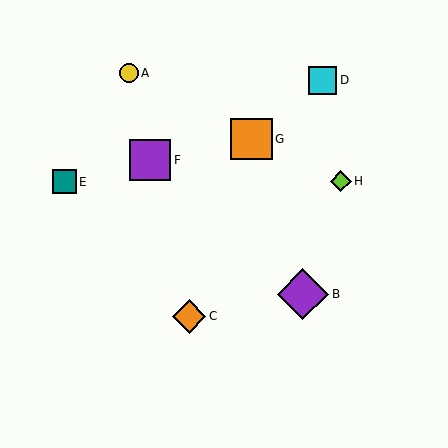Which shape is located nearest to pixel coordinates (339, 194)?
The lime diamond (labeled H) at (341, 181) is nearest to that location.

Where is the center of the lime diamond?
The center of the lime diamond is at (341, 181).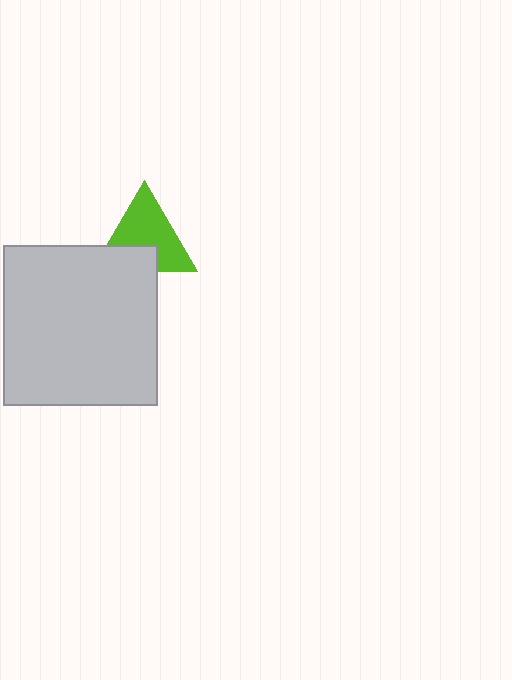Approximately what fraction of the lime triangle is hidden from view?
Roughly 31% of the lime triangle is hidden behind the light gray rectangle.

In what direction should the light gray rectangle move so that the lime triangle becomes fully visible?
The light gray rectangle should move down. That is the shortest direction to clear the overlap and leave the lime triangle fully visible.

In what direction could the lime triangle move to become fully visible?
The lime triangle could move up. That would shift it out from behind the light gray rectangle entirely.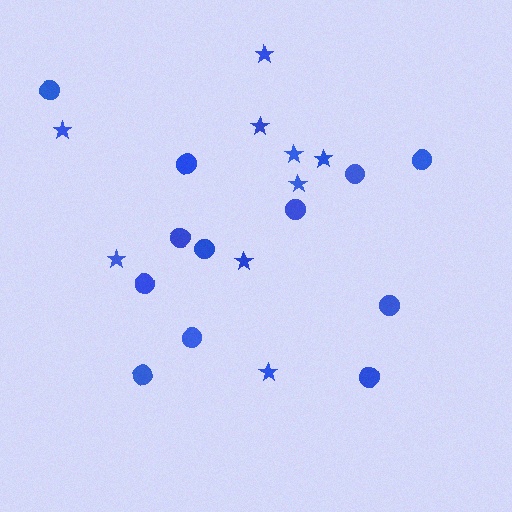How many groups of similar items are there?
There are 2 groups: one group of stars (9) and one group of circles (12).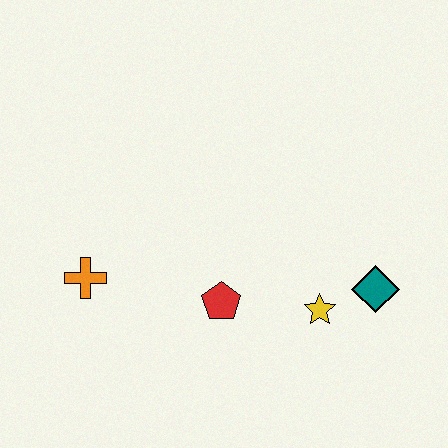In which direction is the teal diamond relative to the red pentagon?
The teal diamond is to the right of the red pentagon.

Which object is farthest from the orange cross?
The teal diamond is farthest from the orange cross.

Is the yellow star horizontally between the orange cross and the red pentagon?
No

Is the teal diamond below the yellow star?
No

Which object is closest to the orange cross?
The red pentagon is closest to the orange cross.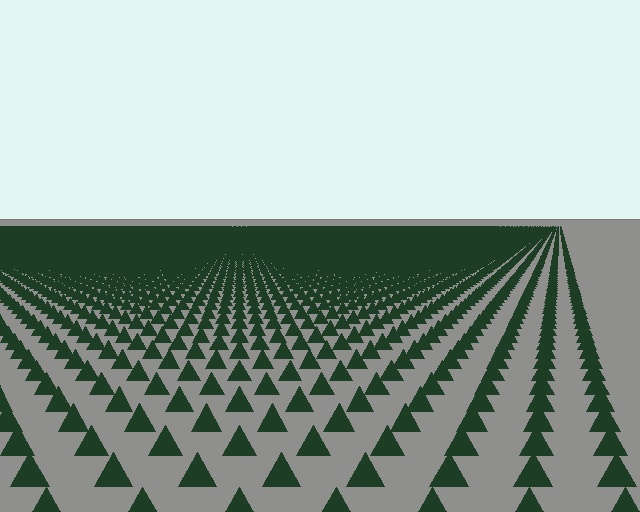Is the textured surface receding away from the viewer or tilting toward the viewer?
The surface is receding away from the viewer. Texture elements get smaller and denser toward the top.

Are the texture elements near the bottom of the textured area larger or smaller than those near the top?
Larger. Near the bottom, elements are closer to the viewer and appear at a bigger on-screen size.